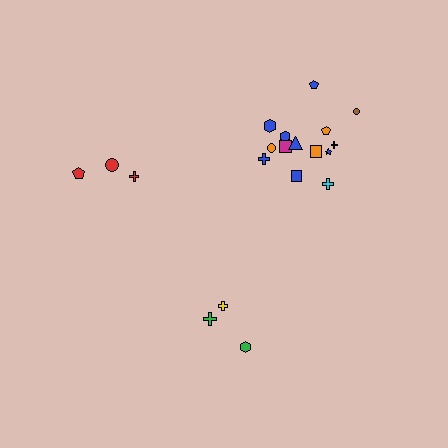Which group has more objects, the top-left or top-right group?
The top-right group.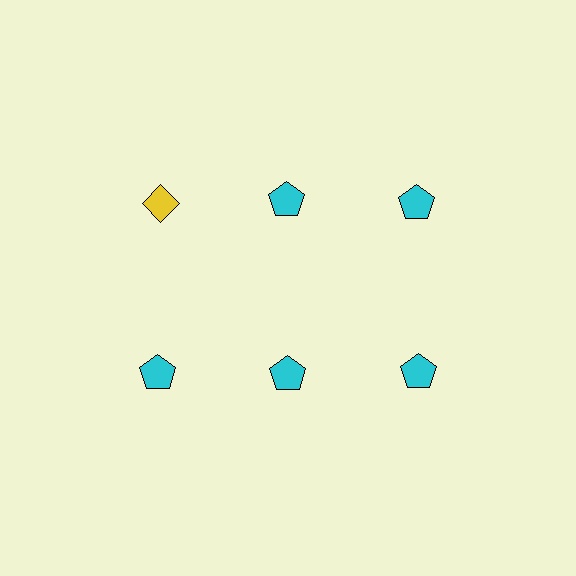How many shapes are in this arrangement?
There are 6 shapes arranged in a grid pattern.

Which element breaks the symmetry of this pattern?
The yellow diamond in the top row, leftmost column breaks the symmetry. All other shapes are cyan pentagons.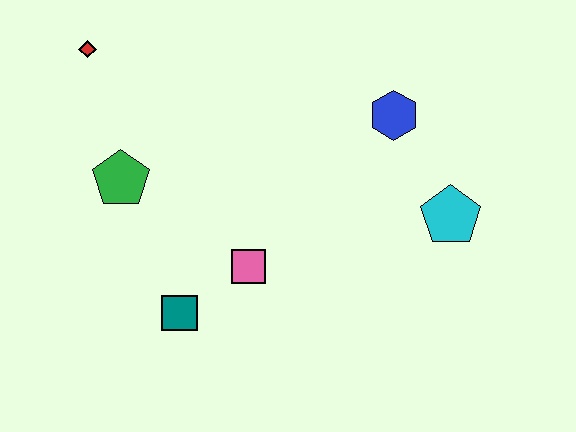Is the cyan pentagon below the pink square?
No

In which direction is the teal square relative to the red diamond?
The teal square is below the red diamond.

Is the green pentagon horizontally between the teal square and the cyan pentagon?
No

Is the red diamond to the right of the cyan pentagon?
No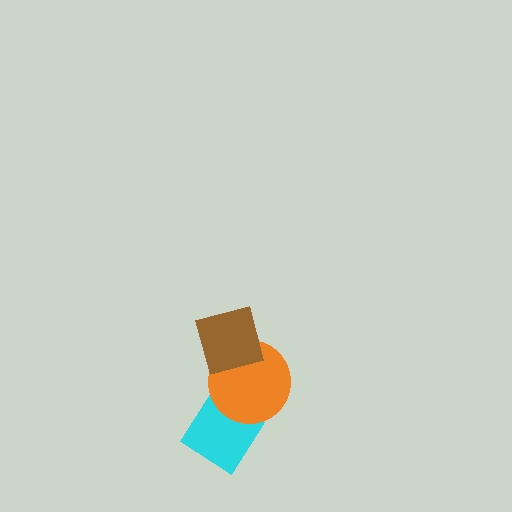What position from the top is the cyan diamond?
The cyan diamond is 3rd from the top.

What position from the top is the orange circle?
The orange circle is 2nd from the top.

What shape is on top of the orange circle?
The brown square is on top of the orange circle.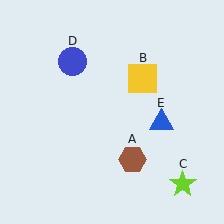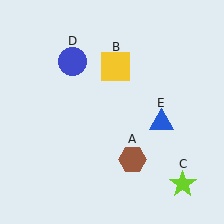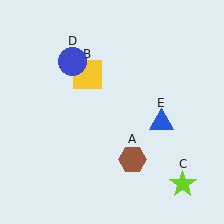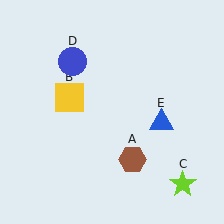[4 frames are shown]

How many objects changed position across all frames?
1 object changed position: yellow square (object B).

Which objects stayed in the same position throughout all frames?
Brown hexagon (object A) and lime star (object C) and blue circle (object D) and blue triangle (object E) remained stationary.